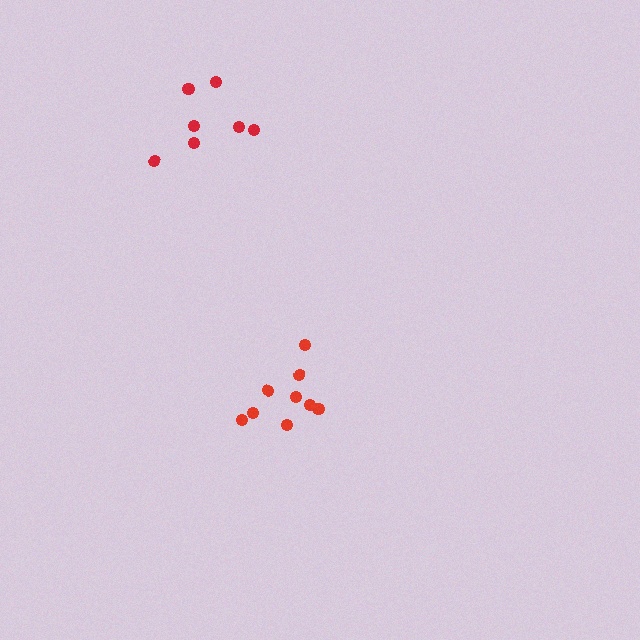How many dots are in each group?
Group 1: 9 dots, Group 2: 7 dots (16 total).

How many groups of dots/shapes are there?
There are 2 groups.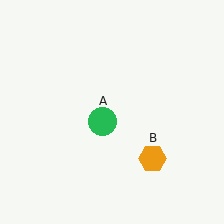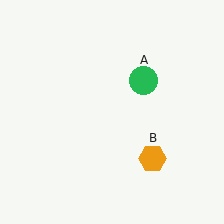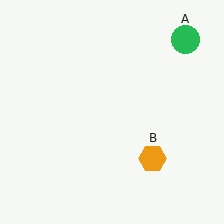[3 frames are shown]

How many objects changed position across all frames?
1 object changed position: green circle (object A).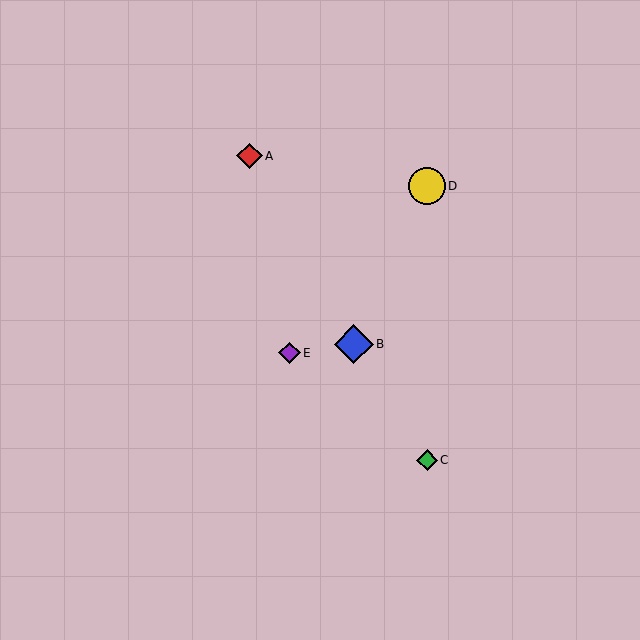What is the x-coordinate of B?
Object B is at x≈354.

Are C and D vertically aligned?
Yes, both are at x≈427.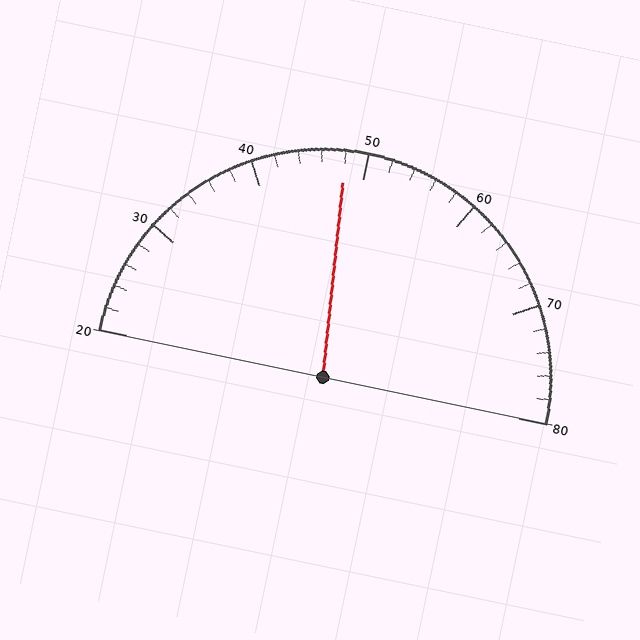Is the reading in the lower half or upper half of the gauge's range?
The reading is in the lower half of the range (20 to 80).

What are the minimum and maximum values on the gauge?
The gauge ranges from 20 to 80.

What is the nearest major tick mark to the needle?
The nearest major tick mark is 50.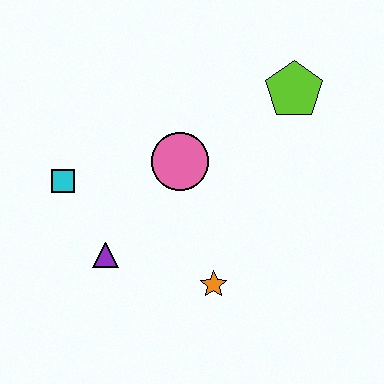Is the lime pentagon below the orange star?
No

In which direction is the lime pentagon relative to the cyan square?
The lime pentagon is to the right of the cyan square.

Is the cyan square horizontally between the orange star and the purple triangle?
No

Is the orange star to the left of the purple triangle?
No